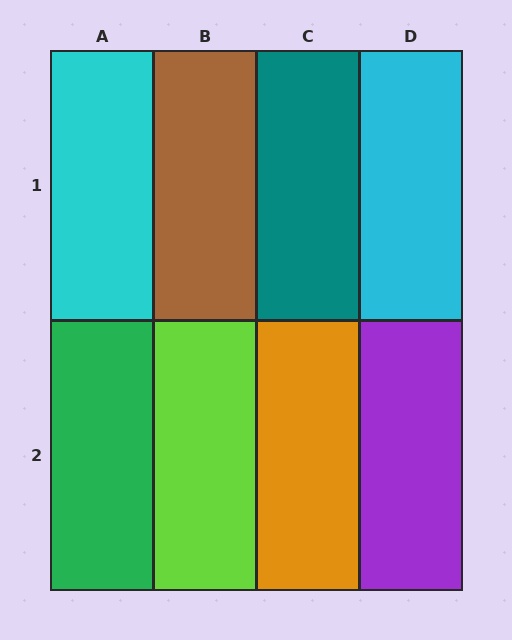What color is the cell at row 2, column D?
Purple.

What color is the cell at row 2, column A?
Green.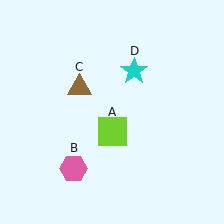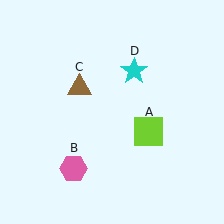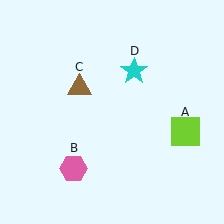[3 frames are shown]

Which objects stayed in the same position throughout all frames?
Pink hexagon (object B) and brown triangle (object C) and cyan star (object D) remained stationary.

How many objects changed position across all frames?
1 object changed position: lime square (object A).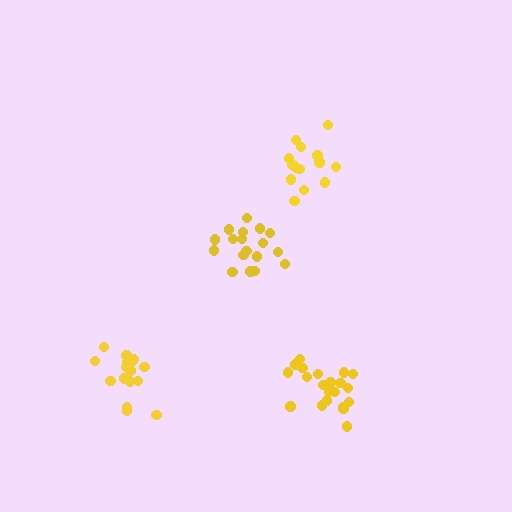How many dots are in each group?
Group 1: 16 dots, Group 2: 15 dots, Group 3: 18 dots, Group 4: 21 dots (70 total).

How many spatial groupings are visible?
There are 4 spatial groupings.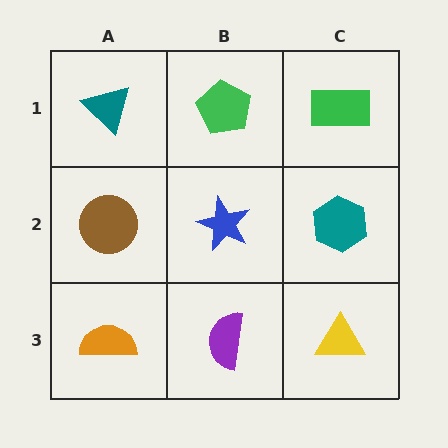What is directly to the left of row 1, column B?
A teal triangle.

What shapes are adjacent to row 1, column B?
A blue star (row 2, column B), a teal triangle (row 1, column A), a green rectangle (row 1, column C).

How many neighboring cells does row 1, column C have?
2.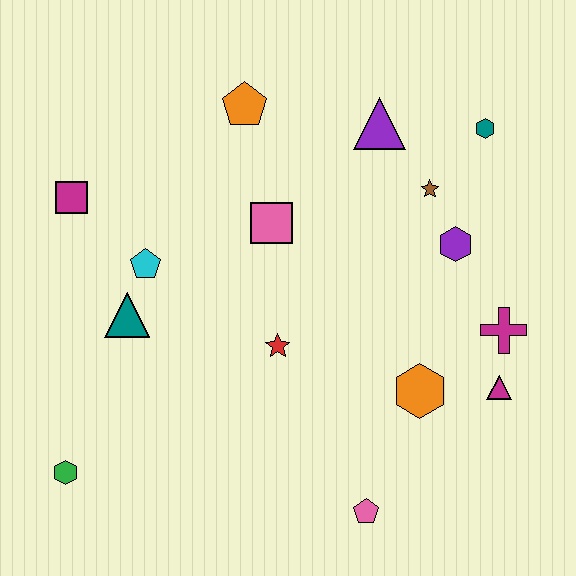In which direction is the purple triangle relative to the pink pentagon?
The purple triangle is above the pink pentagon.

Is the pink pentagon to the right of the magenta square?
Yes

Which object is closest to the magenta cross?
The magenta triangle is closest to the magenta cross.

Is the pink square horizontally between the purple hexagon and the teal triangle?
Yes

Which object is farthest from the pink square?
The green hexagon is farthest from the pink square.